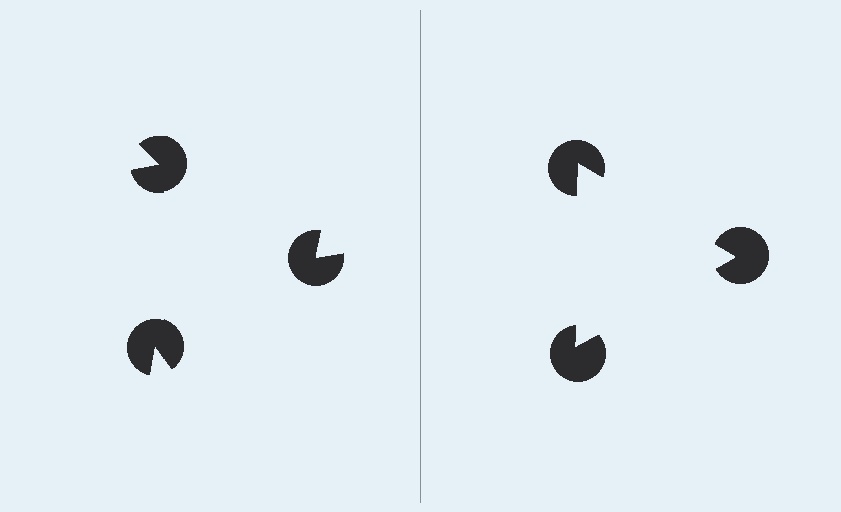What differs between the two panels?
The pac-man discs are positioned identically on both sides; only the wedge orientations differ. On the right they align to a triangle; on the left they are misaligned.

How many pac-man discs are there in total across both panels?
6 — 3 on each side.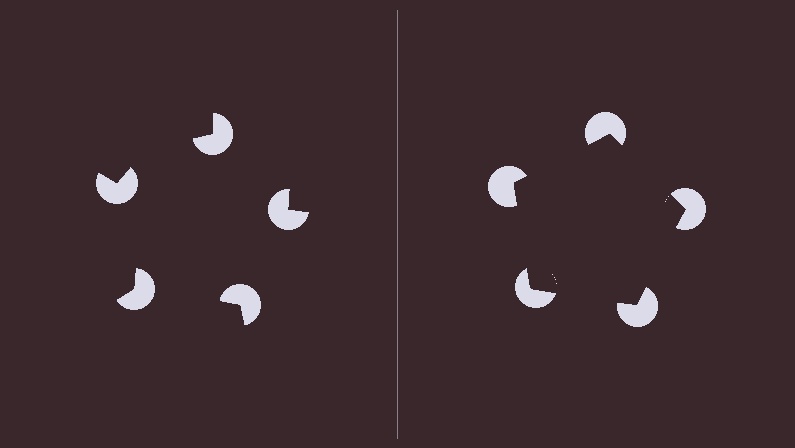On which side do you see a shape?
An illusory pentagon appears on the right side. On the left side the wedge cuts are rotated, so no coherent shape forms.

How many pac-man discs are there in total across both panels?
10 — 5 on each side.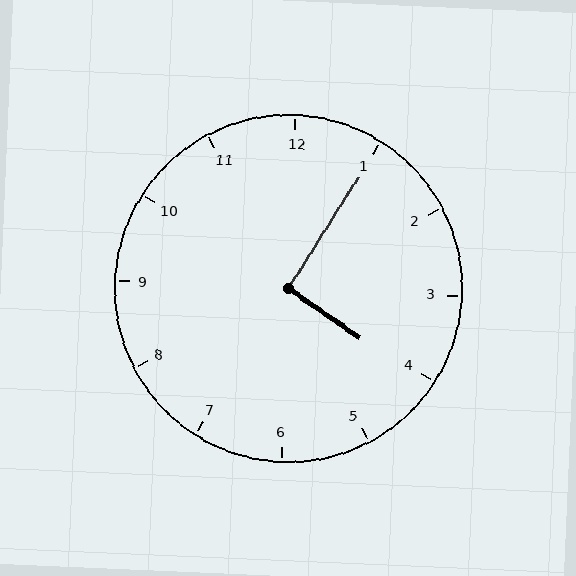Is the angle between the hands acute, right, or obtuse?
It is right.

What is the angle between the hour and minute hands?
Approximately 92 degrees.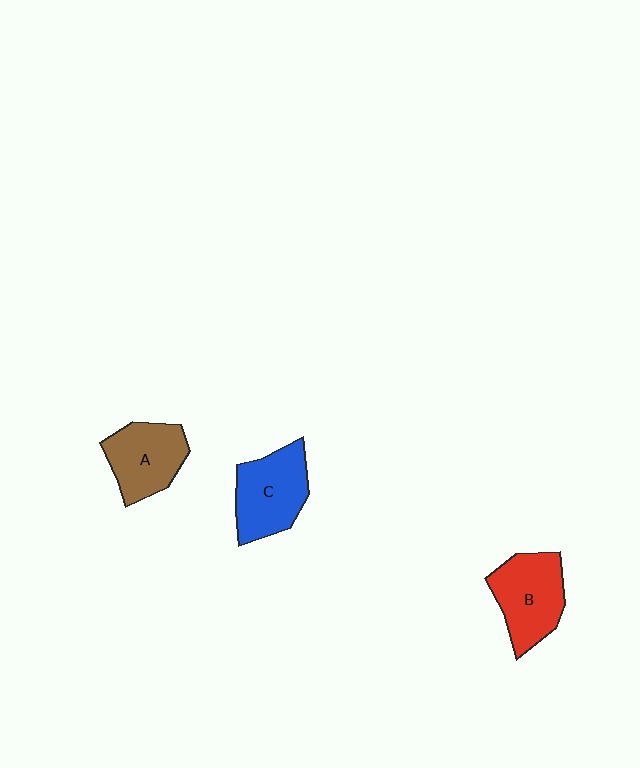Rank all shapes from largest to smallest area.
From largest to smallest: C (blue), B (red), A (brown).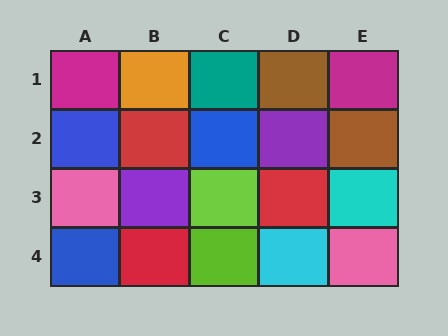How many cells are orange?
1 cell is orange.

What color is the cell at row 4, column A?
Blue.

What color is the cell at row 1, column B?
Orange.